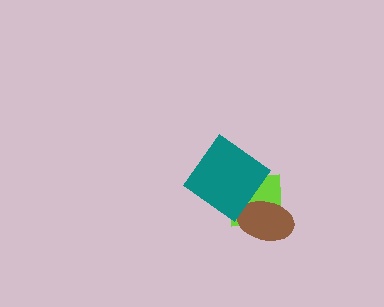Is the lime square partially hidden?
Yes, it is partially covered by another shape.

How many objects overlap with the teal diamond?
2 objects overlap with the teal diamond.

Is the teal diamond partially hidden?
No, no other shape covers it.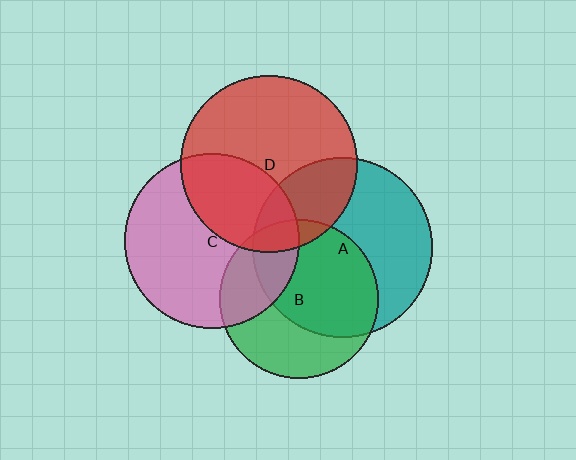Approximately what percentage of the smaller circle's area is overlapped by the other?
Approximately 10%.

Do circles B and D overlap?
Yes.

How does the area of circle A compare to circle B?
Approximately 1.3 times.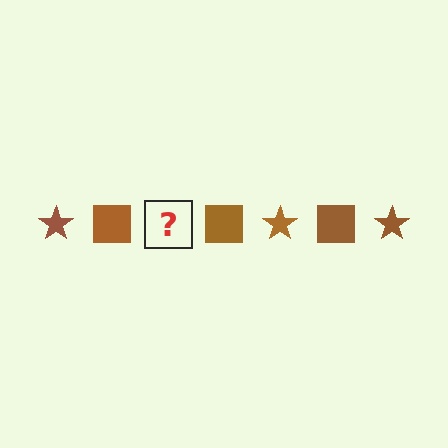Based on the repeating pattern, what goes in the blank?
The blank should be a brown star.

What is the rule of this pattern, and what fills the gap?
The rule is that the pattern cycles through star, square shapes in brown. The gap should be filled with a brown star.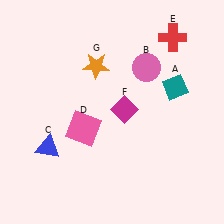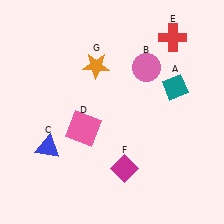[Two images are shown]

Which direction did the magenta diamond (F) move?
The magenta diamond (F) moved down.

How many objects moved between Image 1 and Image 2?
1 object moved between the two images.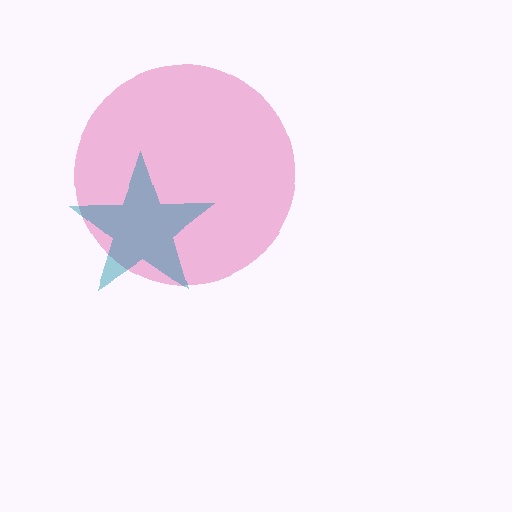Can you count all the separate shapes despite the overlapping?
Yes, there are 2 separate shapes.